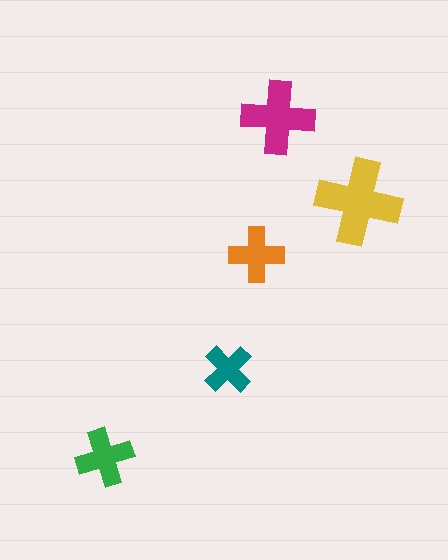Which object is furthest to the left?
The green cross is leftmost.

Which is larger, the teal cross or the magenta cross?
The magenta one.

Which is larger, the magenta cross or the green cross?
The magenta one.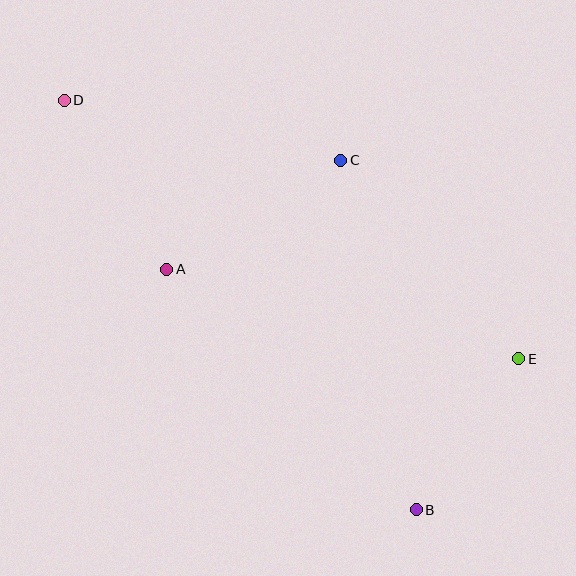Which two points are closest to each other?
Points B and E are closest to each other.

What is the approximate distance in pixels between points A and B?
The distance between A and B is approximately 347 pixels.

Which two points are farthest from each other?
Points B and D are farthest from each other.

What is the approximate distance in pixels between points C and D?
The distance between C and D is approximately 283 pixels.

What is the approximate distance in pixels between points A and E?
The distance between A and E is approximately 364 pixels.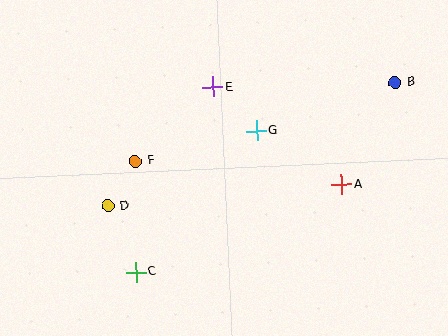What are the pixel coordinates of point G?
Point G is at (256, 131).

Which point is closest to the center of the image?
Point G at (256, 131) is closest to the center.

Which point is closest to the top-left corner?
Point F is closest to the top-left corner.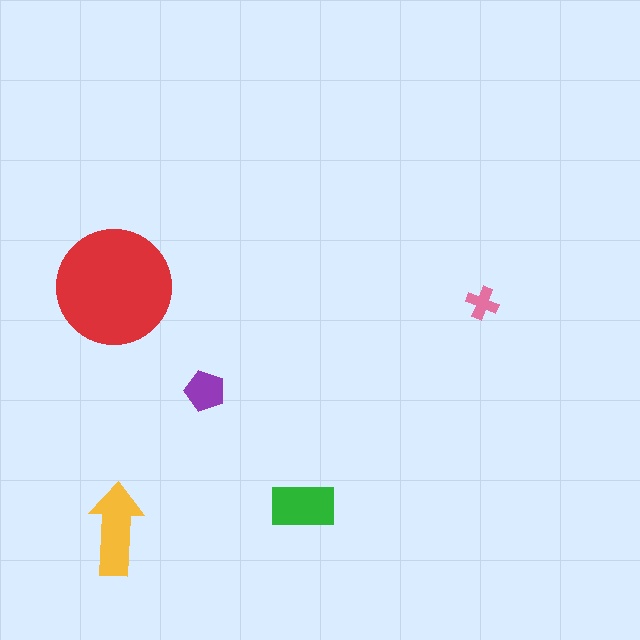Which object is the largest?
The red circle.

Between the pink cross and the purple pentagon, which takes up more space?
The purple pentagon.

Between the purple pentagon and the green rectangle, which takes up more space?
The green rectangle.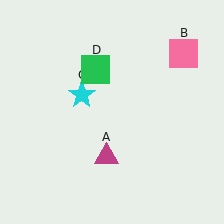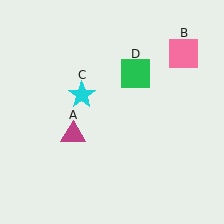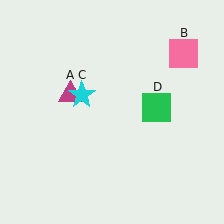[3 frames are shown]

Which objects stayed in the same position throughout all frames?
Pink square (object B) and cyan star (object C) remained stationary.